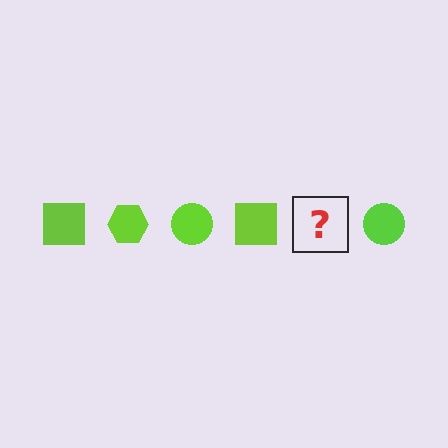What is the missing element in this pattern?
The missing element is a lime hexagon.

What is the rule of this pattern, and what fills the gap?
The rule is that the pattern cycles through square, hexagon, circle shapes in lime. The gap should be filled with a lime hexagon.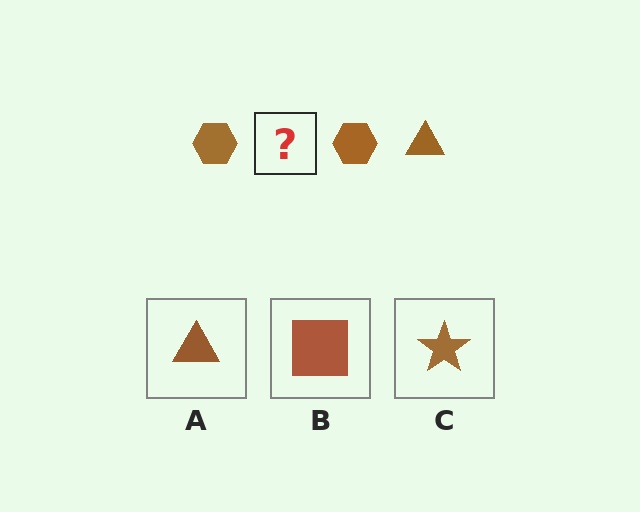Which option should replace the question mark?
Option A.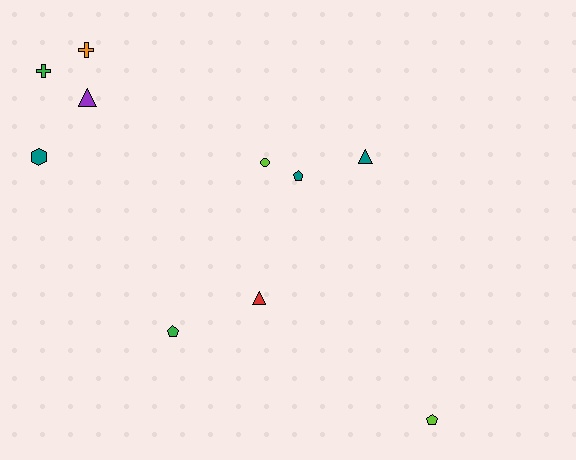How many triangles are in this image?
There are 3 triangles.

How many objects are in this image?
There are 10 objects.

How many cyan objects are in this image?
There are no cyan objects.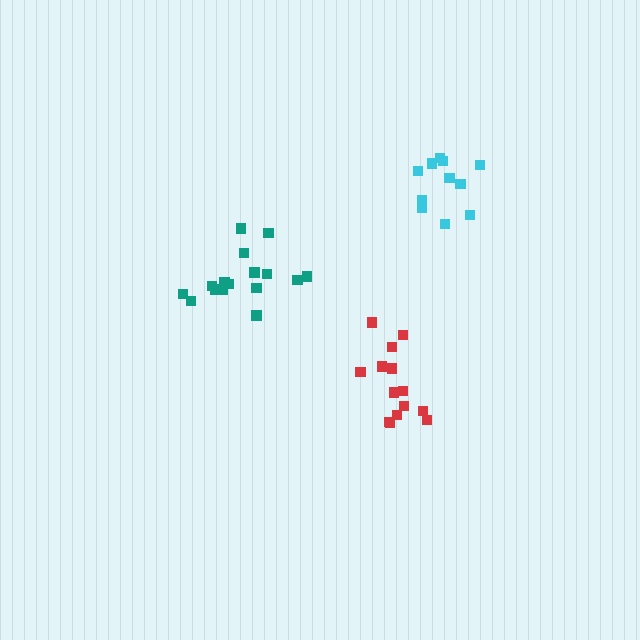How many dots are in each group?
Group 1: 14 dots, Group 2: 16 dots, Group 3: 11 dots (41 total).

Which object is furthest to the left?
The teal cluster is leftmost.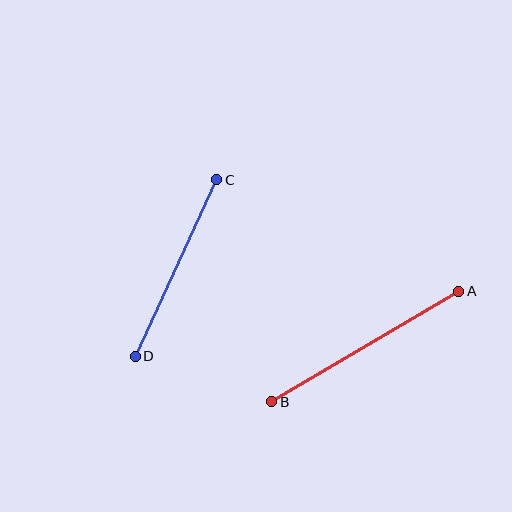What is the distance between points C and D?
The distance is approximately 194 pixels.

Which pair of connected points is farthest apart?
Points A and B are farthest apart.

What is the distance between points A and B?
The distance is approximately 217 pixels.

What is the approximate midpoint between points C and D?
The midpoint is at approximately (176, 268) pixels.